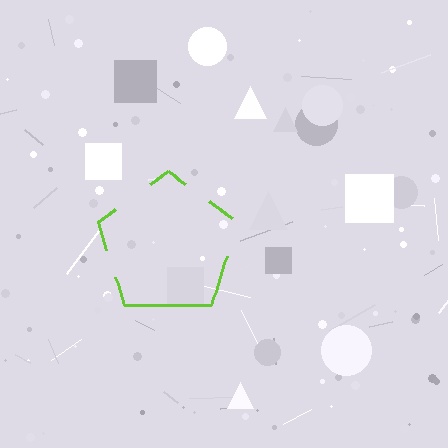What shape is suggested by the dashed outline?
The dashed outline suggests a pentagon.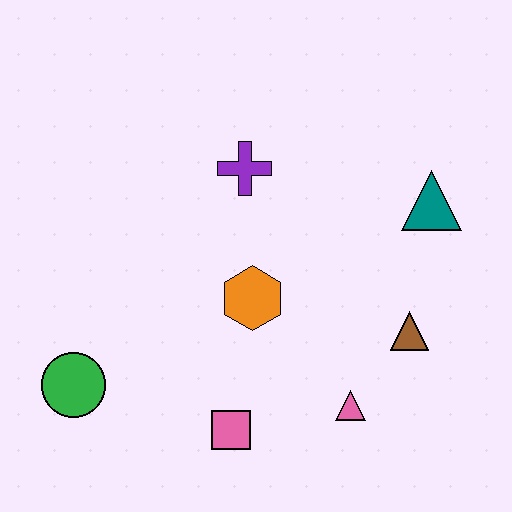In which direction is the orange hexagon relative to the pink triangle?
The orange hexagon is above the pink triangle.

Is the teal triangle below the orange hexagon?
No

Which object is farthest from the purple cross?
The green circle is farthest from the purple cross.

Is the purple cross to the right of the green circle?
Yes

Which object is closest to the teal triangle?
The brown triangle is closest to the teal triangle.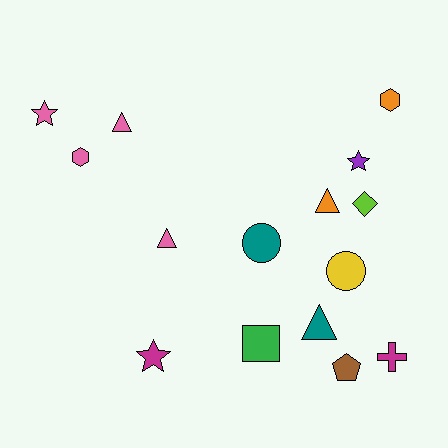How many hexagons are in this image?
There are 2 hexagons.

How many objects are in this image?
There are 15 objects.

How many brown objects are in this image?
There is 1 brown object.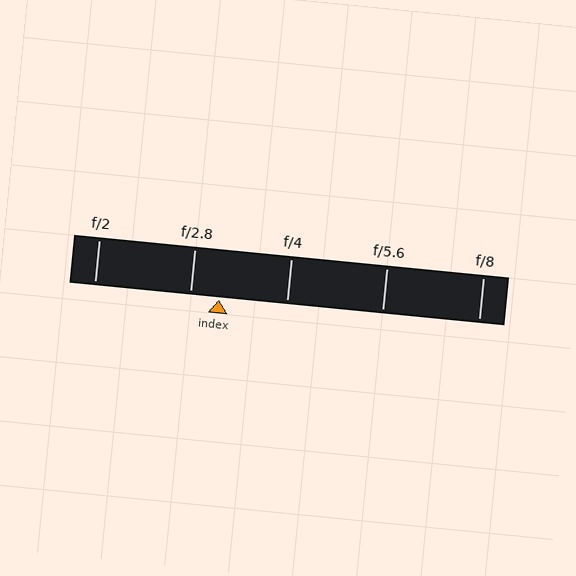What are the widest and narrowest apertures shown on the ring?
The widest aperture shown is f/2 and the narrowest is f/8.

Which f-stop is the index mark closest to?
The index mark is closest to f/2.8.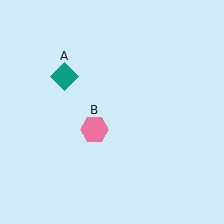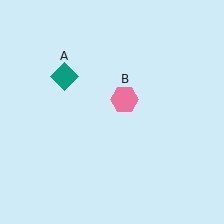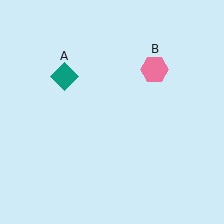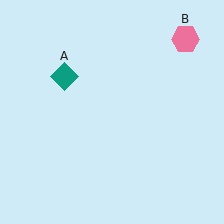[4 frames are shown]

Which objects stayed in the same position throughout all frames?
Teal diamond (object A) remained stationary.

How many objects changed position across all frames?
1 object changed position: pink hexagon (object B).